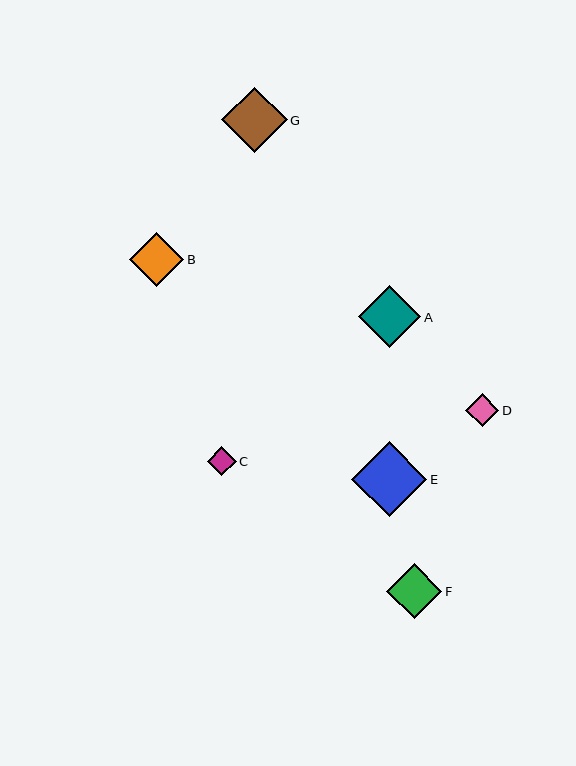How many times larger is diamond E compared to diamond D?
Diamond E is approximately 2.2 times the size of diamond D.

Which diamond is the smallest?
Diamond C is the smallest with a size of approximately 29 pixels.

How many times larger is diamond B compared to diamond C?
Diamond B is approximately 1.9 times the size of diamond C.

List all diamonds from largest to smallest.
From largest to smallest: E, G, A, F, B, D, C.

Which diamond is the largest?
Diamond E is the largest with a size of approximately 75 pixels.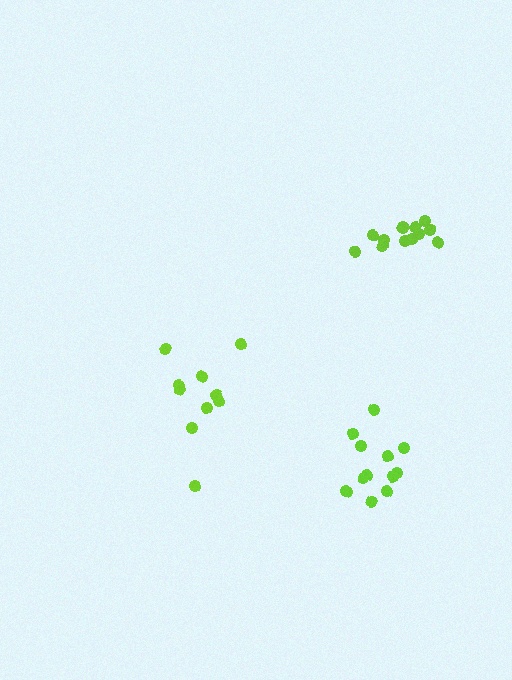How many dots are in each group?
Group 1: 12 dots, Group 2: 13 dots, Group 3: 10 dots (35 total).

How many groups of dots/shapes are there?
There are 3 groups.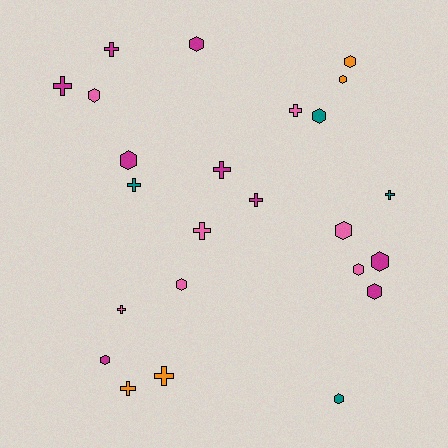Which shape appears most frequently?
Hexagon, with 13 objects.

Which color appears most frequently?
Magenta, with 9 objects.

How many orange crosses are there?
There are 2 orange crosses.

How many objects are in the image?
There are 24 objects.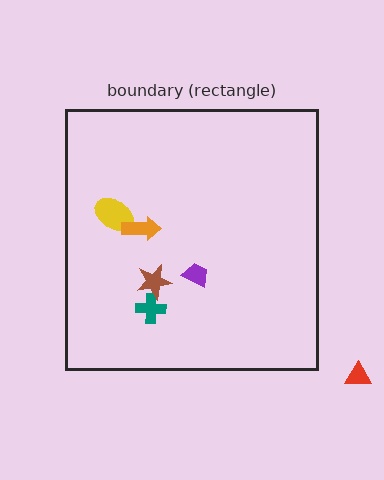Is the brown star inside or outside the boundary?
Inside.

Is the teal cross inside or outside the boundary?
Inside.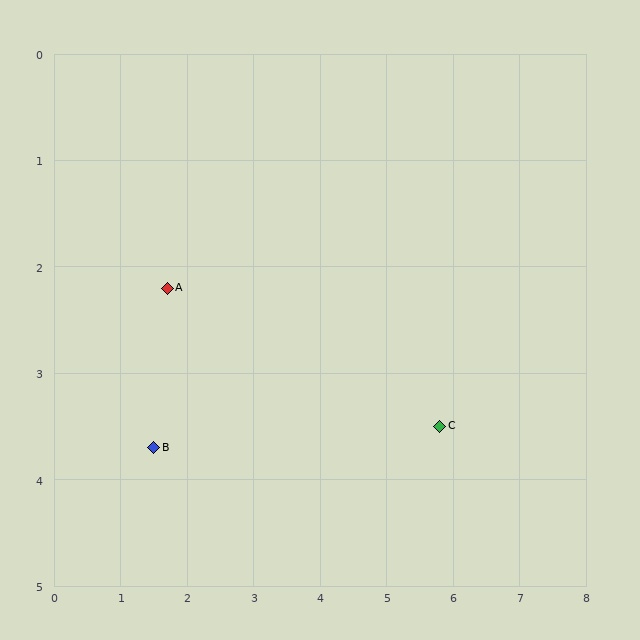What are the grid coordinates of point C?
Point C is at approximately (5.8, 3.5).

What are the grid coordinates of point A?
Point A is at approximately (1.7, 2.2).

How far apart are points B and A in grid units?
Points B and A are about 1.5 grid units apart.